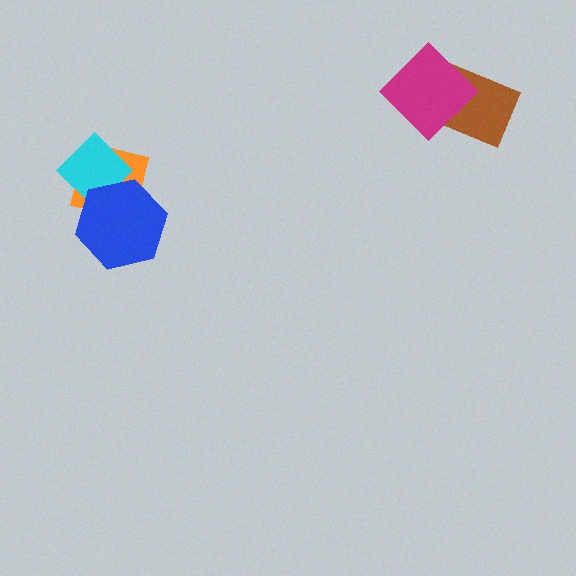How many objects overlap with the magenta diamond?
1 object overlaps with the magenta diamond.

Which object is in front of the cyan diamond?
The blue hexagon is in front of the cyan diamond.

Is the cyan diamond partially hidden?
Yes, it is partially covered by another shape.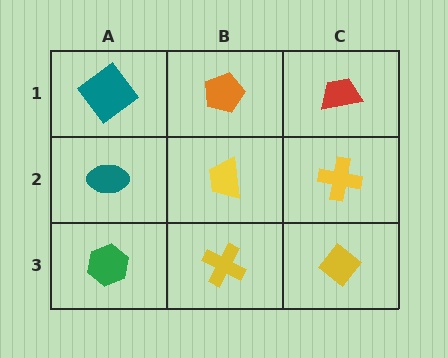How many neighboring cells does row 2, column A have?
3.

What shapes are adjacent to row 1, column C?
A yellow cross (row 2, column C), an orange pentagon (row 1, column B).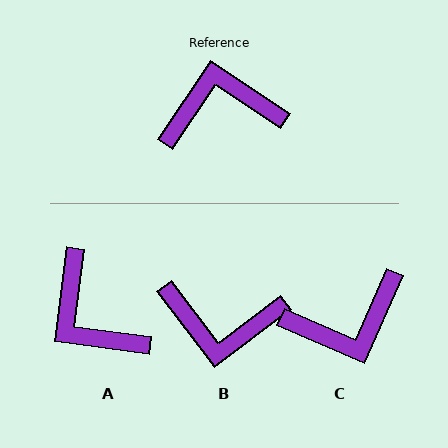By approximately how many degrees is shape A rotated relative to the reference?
Approximately 116 degrees counter-clockwise.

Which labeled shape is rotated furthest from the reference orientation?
C, about 170 degrees away.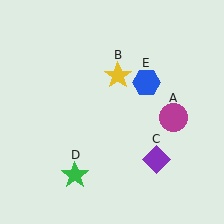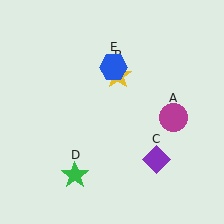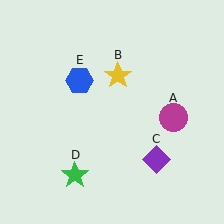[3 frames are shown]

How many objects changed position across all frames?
1 object changed position: blue hexagon (object E).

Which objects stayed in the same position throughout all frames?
Magenta circle (object A) and yellow star (object B) and purple diamond (object C) and green star (object D) remained stationary.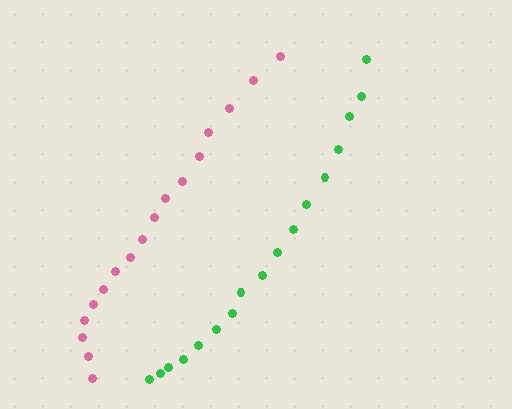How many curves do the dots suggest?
There are 2 distinct paths.